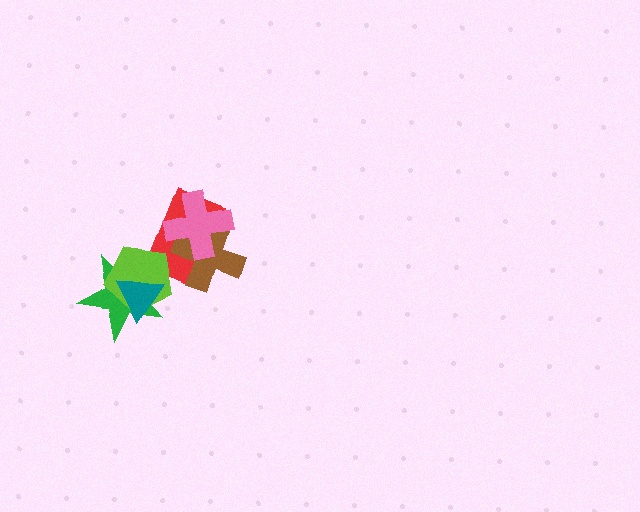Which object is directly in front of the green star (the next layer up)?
The lime pentagon is directly in front of the green star.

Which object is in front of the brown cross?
The pink cross is in front of the brown cross.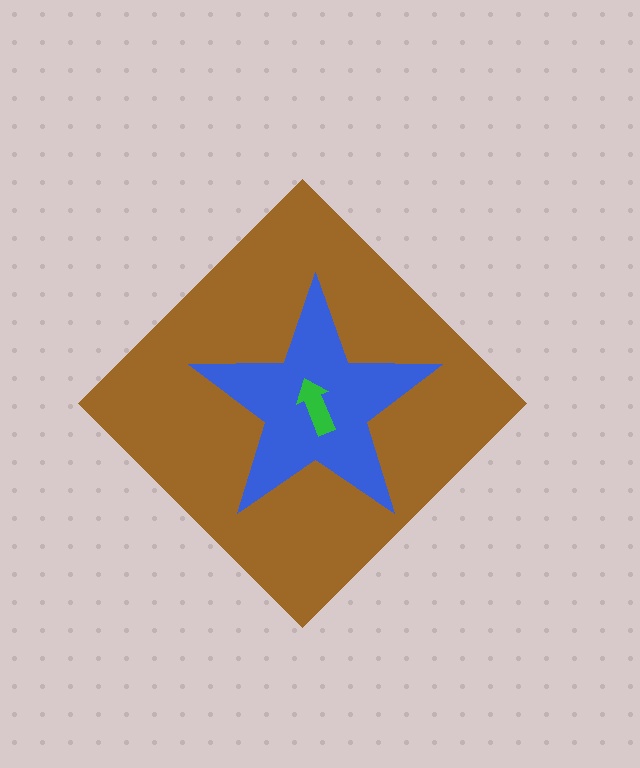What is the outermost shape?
The brown diamond.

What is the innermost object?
The green arrow.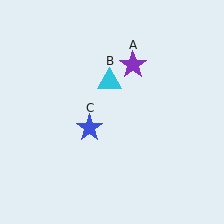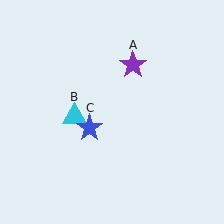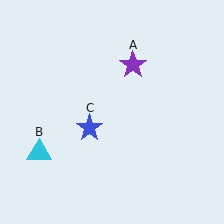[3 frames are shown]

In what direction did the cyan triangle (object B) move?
The cyan triangle (object B) moved down and to the left.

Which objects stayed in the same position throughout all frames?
Purple star (object A) and blue star (object C) remained stationary.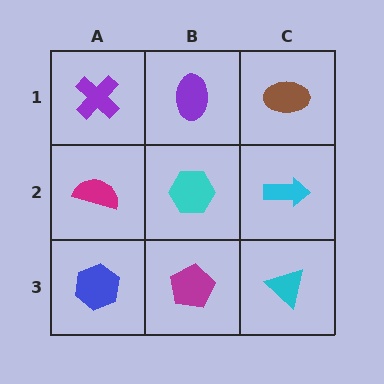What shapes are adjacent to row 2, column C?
A brown ellipse (row 1, column C), a cyan triangle (row 3, column C), a cyan hexagon (row 2, column B).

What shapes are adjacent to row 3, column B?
A cyan hexagon (row 2, column B), a blue hexagon (row 3, column A), a cyan triangle (row 3, column C).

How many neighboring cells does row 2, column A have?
3.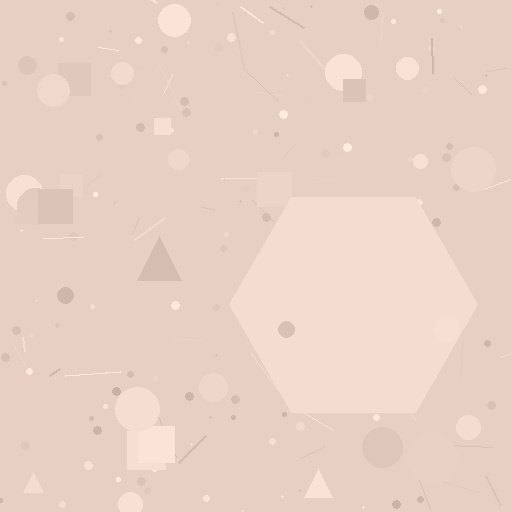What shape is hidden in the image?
A hexagon is hidden in the image.